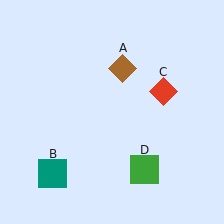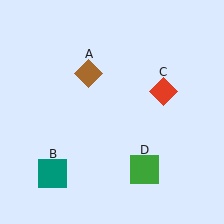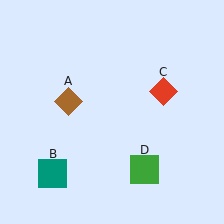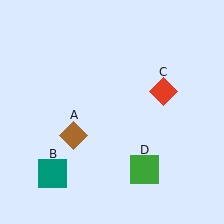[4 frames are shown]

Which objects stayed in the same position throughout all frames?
Teal square (object B) and red diamond (object C) and green square (object D) remained stationary.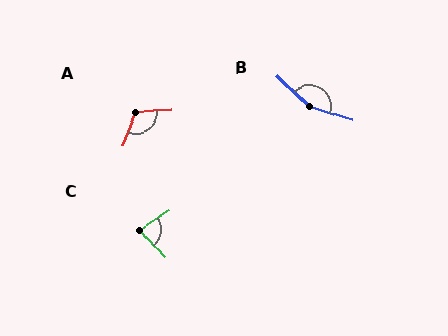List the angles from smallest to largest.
C (80°), A (115°), B (154°).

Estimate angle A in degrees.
Approximately 115 degrees.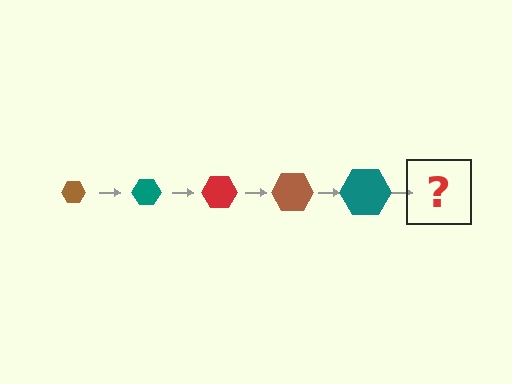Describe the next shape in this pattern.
It should be a red hexagon, larger than the previous one.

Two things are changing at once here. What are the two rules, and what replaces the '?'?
The two rules are that the hexagon grows larger each step and the color cycles through brown, teal, and red. The '?' should be a red hexagon, larger than the previous one.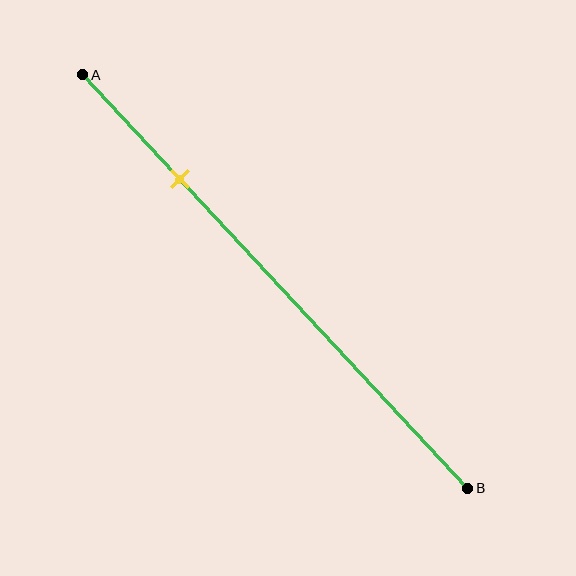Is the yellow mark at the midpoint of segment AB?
No, the mark is at about 25% from A, not at the 50% midpoint.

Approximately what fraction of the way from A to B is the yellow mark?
The yellow mark is approximately 25% of the way from A to B.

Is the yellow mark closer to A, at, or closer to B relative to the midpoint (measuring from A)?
The yellow mark is closer to point A than the midpoint of segment AB.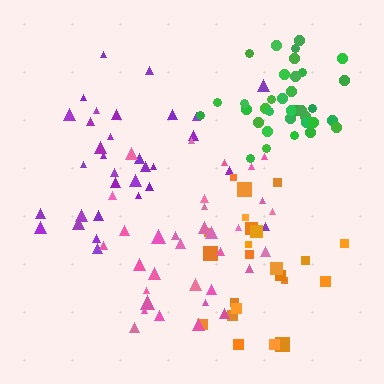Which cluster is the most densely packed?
Green.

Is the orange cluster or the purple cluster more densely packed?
Orange.